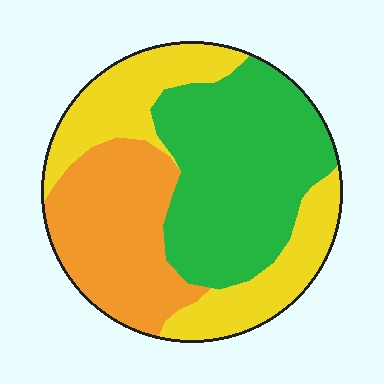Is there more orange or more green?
Green.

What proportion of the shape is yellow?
Yellow takes up between a sixth and a third of the shape.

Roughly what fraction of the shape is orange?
Orange takes up about one quarter (1/4) of the shape.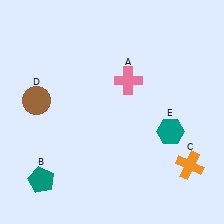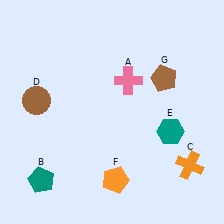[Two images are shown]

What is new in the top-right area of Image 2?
A brown pentagon (G) was added in the top-right area of Image 2.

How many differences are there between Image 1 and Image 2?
There are 2 differences between the two images.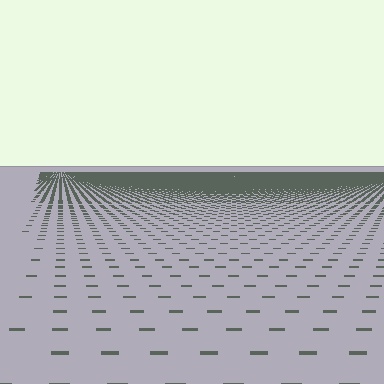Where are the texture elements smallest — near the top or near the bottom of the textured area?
Near the top.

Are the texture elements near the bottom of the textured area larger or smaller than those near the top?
Larger. Near the bottom, elements are closer to the viewer and appear at a bigger on-screen size.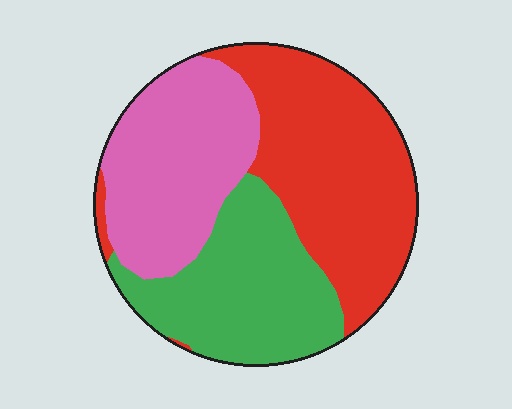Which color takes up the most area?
Red, at roughly 40%.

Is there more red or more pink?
Red.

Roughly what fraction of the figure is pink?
Pink takes up between a sixth and a third of the figure.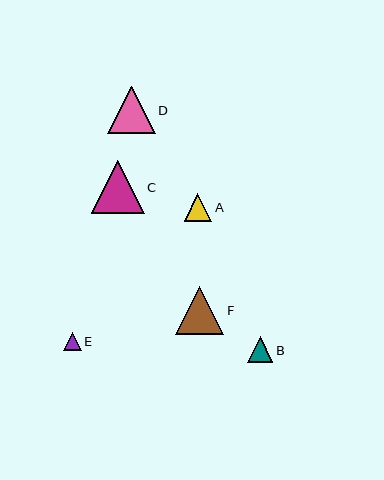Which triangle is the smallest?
Triangle E is the smallest with a size of approximately 18 pixels.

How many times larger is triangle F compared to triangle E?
Triangle F is approximately 2.7 times the size of triangle E.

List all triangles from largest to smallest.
From largest to smallest: C, F, D, A, B, E.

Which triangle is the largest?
Triangle C is the largest with a size of approximately 53 pixels.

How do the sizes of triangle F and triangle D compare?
Triangle F and triangle D are approximately the same size.